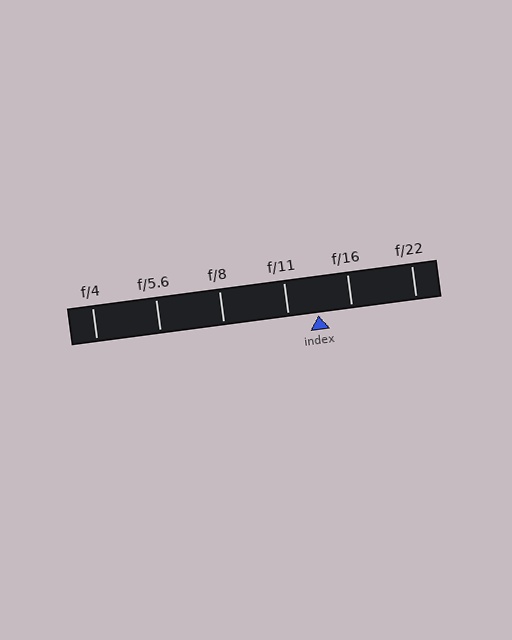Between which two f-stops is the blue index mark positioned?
The index mark is between f/11 and f/16.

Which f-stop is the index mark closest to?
The index mark is closest to f/11.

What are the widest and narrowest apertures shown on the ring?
The widest aperture shown is f/4 and the narrowest is f/22.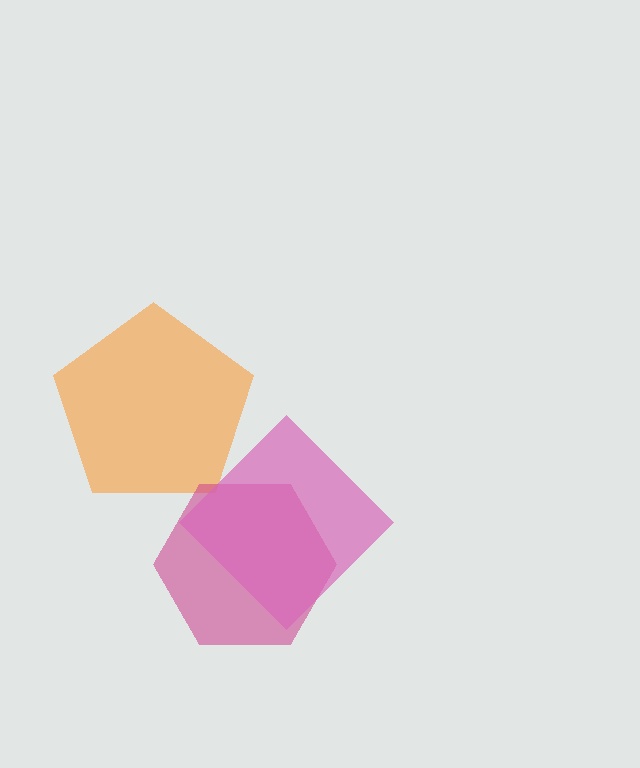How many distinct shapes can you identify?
There are 3 distinct shapes: an orange pentagon, a magenta hexagon, a pink diamond.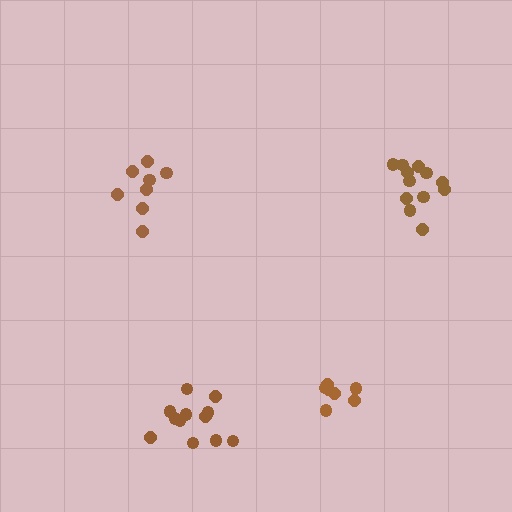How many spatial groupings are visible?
There are 4 spatial groupings.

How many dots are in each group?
Group 1: 12 dots, Group 2: 8 dots, Group 3: 7 dots, Group 4: 12 dots (39 total).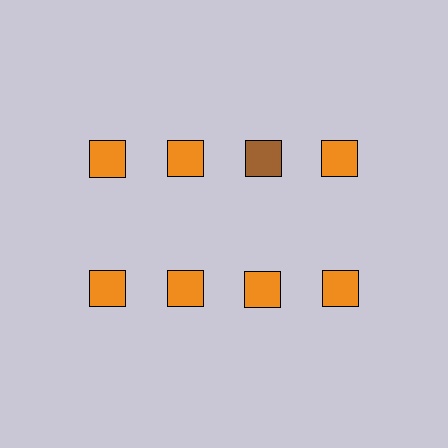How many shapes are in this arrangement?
There are 8 shapes arranged in a grid pattern.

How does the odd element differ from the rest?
It has a different color: brown instead of orange.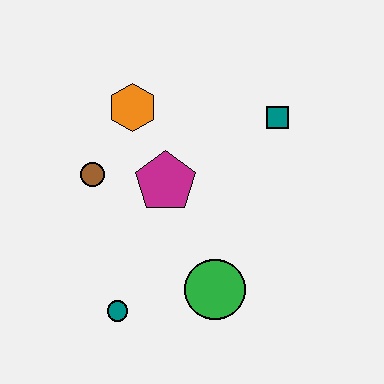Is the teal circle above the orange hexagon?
No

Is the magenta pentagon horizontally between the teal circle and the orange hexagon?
No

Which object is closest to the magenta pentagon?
The brown circle is closest to the magenta pentagon.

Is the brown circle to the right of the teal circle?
No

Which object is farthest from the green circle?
The orange hexagon is farthest from the green circle.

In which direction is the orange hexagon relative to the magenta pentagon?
The orange hexagon is above the magenta pentagon.